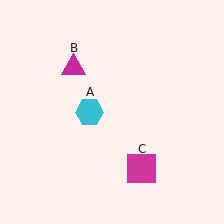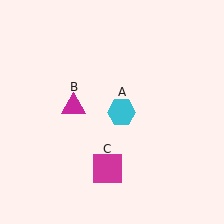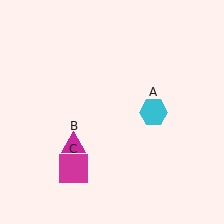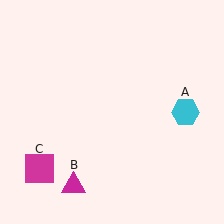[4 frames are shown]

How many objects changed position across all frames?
3 objects changed position: cyan hexagon (object A), magenta triangle (object B), magenta square (object C).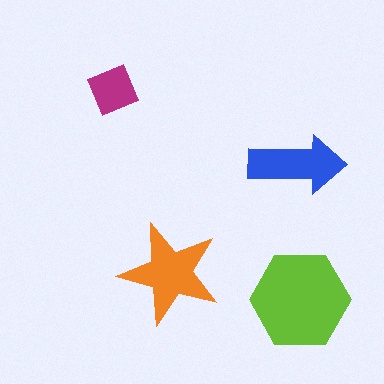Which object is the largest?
The lime hexagon.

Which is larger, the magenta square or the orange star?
The orange star.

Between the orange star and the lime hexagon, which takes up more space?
The lime hexagon.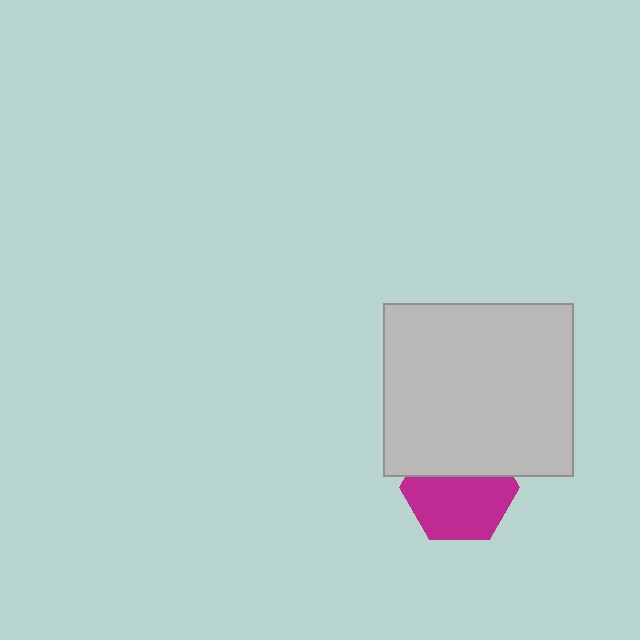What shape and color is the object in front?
The object in front is a light gray rectangle.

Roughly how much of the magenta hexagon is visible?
About half of it is visible (roughly 62%).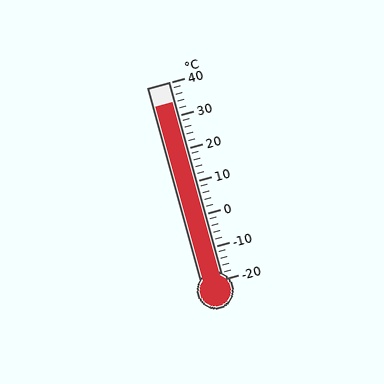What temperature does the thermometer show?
The thermometer shows approximately 34°C.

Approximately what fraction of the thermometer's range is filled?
The thermometer is filled to approximately 90% of its range.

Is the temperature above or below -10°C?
The temperature is above -10°C.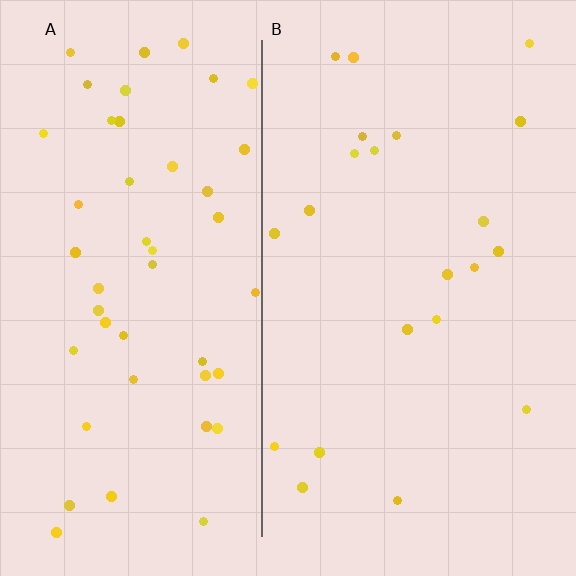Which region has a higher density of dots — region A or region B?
A (the left).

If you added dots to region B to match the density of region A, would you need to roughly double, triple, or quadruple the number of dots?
Approximately double.